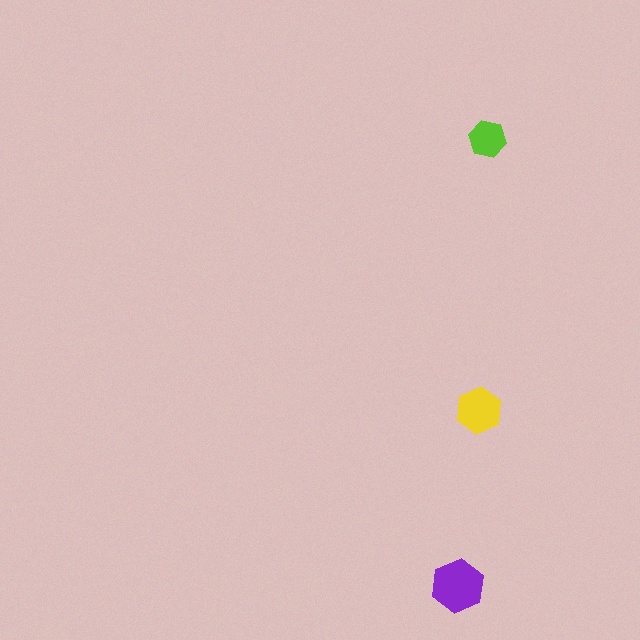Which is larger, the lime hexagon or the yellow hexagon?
The yellow one.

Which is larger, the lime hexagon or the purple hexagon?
The purple one.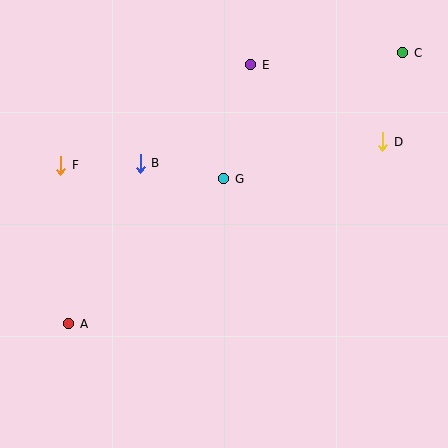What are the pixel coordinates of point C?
Point C is at (403, 53).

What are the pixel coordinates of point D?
Point D is at (383, 142).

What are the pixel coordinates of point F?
Point F is at (61, 165).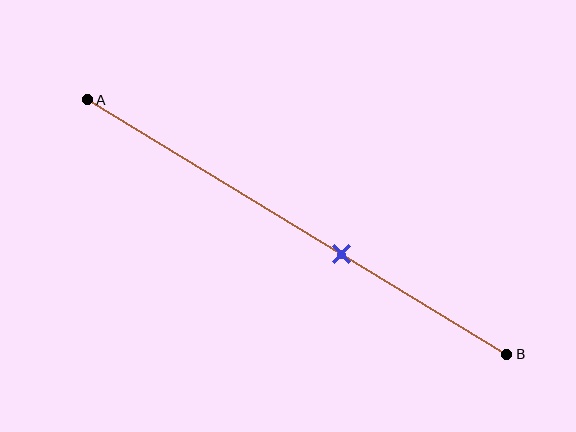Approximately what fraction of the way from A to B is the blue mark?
The blue mark is approximately 60% of the way from A to B.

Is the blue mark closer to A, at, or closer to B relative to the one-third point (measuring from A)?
The blue mark is closer to point B than the one-third point of segment AB.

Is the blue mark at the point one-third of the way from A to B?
No, the mark is at about 60% from A, not at the 33% one-third point.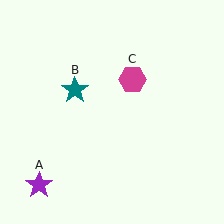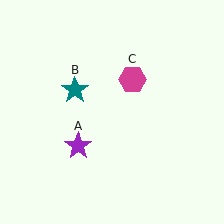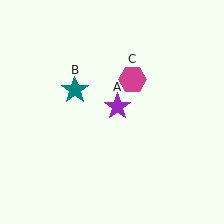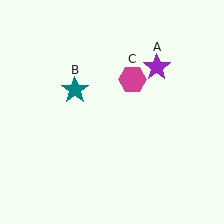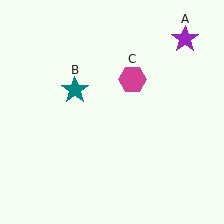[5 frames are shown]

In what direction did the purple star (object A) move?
The purple star (object A) moved up and to the right.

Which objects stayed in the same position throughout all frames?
Teal star (object B) and magenta hexagon (object C) remained stationary.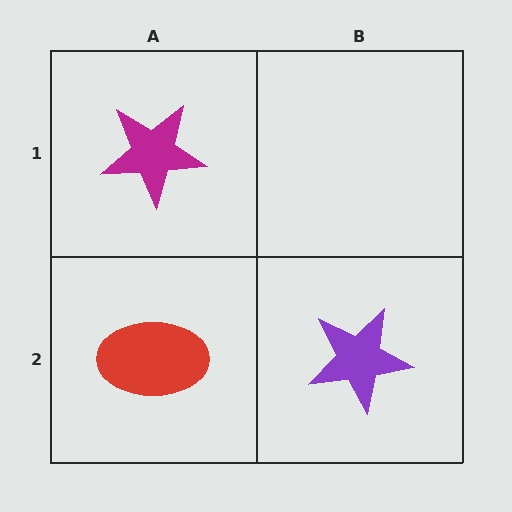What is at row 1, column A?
A magenta star.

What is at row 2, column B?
A purple star.